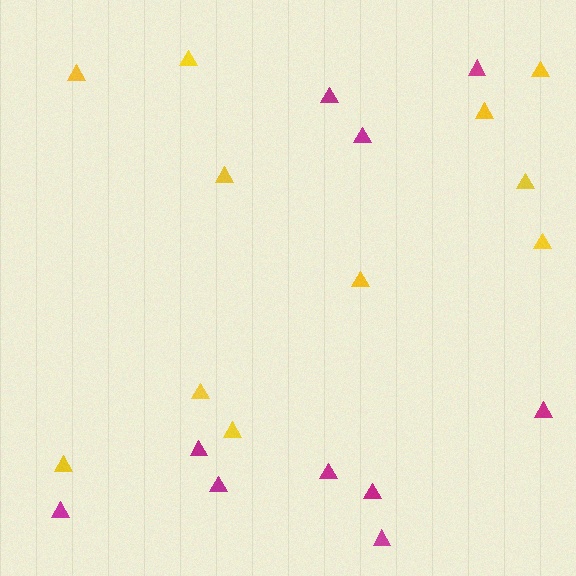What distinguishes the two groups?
There are 2 groups: one group of yellow triangles (11) and one group of magenta triangles (10).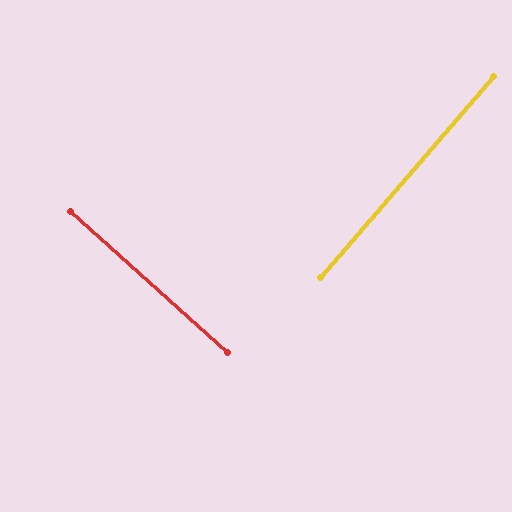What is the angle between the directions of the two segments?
Approximately 89 degrees.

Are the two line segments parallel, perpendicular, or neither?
Perpendicular — they meet at approximately 89°.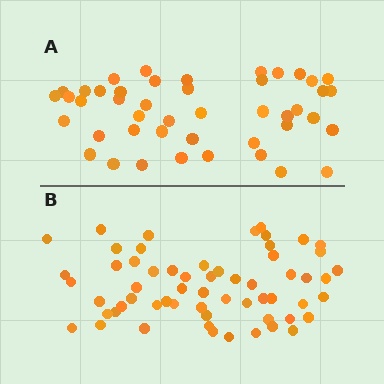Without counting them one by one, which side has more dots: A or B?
Region B (the bottom region) has more dots.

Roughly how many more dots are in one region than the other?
Region B has approximately 15 more dots than region A.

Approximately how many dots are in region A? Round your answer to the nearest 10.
About 40 dots. (The exact count is 45, which rounds to 40.)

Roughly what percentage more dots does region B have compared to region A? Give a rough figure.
About 35% more.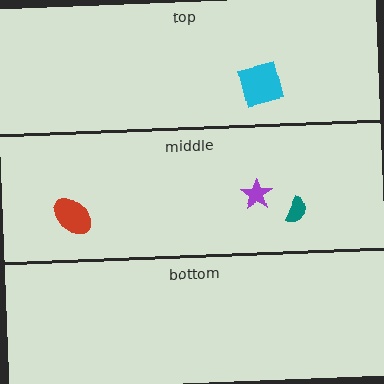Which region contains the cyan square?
The top region.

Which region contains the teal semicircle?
The middle region.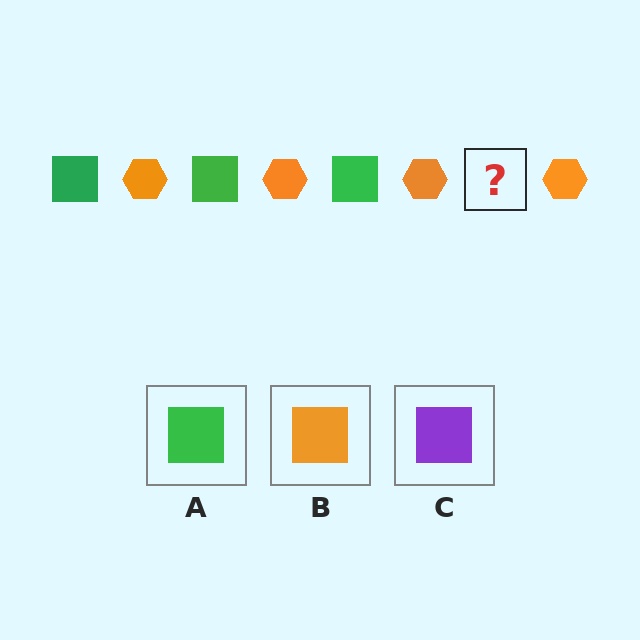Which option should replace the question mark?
Option A.